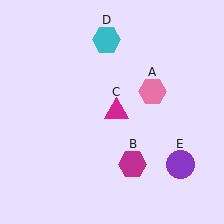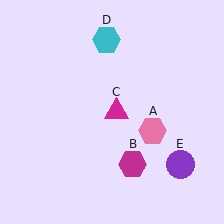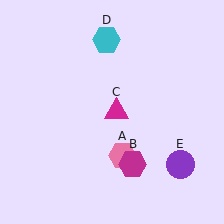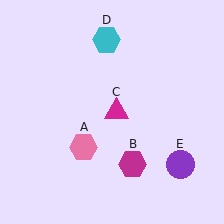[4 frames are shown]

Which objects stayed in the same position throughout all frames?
Magenta hexagon (object B) and magenta triangle (object C) and cyan hexagon (object D) and purple circle (object E) remained stationary.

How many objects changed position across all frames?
1 object changed position: pink hexagon (object A).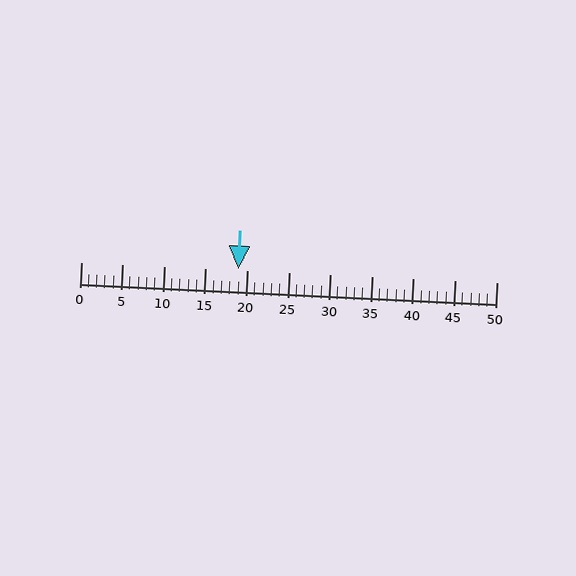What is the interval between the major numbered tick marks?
The major tick marks are spaced 5 units apart.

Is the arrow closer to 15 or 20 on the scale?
The arrow is closer to 20.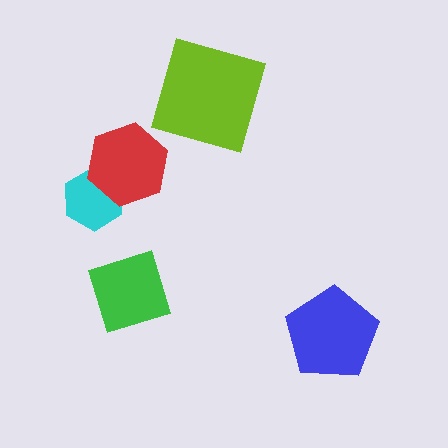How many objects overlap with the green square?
0 objects overlap with the green square.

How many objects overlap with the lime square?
0 objects overlap with the lime square.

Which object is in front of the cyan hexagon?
The red hexagon is in front of the cyan hexagon.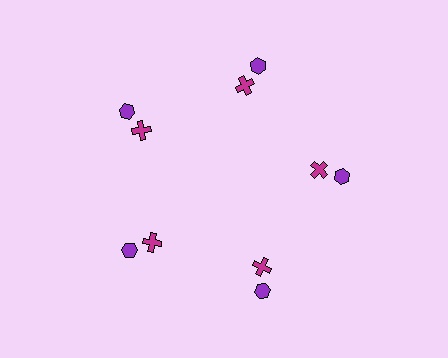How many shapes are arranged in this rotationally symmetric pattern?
There are 10 shapes, arranged in 5 groups of 2.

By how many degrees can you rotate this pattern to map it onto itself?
The pattern maps onto itself every 72 degrees of rotation.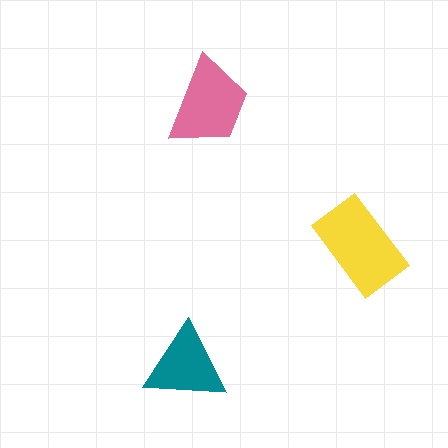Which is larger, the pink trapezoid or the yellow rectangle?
The yellow rectangle.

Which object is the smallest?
The teal triangle.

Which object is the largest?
The yellow rectangle.